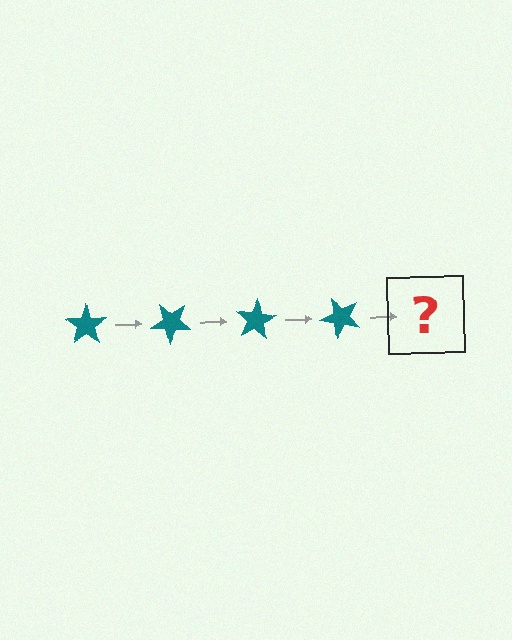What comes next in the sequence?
The next element should be a teal star rotated 160 degrees.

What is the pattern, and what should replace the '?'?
The pattern is that the star rotates 40 degrees each step. The '?' should be a teal star rotated 160 degrees.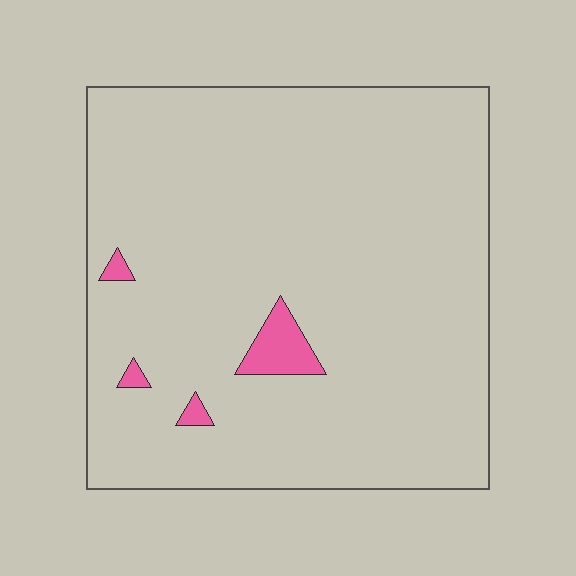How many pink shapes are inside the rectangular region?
4.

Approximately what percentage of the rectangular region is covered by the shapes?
Approximately 5%.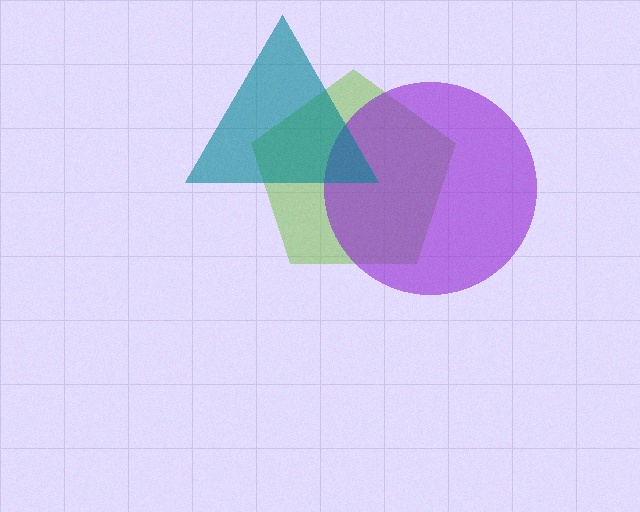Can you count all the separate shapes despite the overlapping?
Yes, there are 3 separate shapes.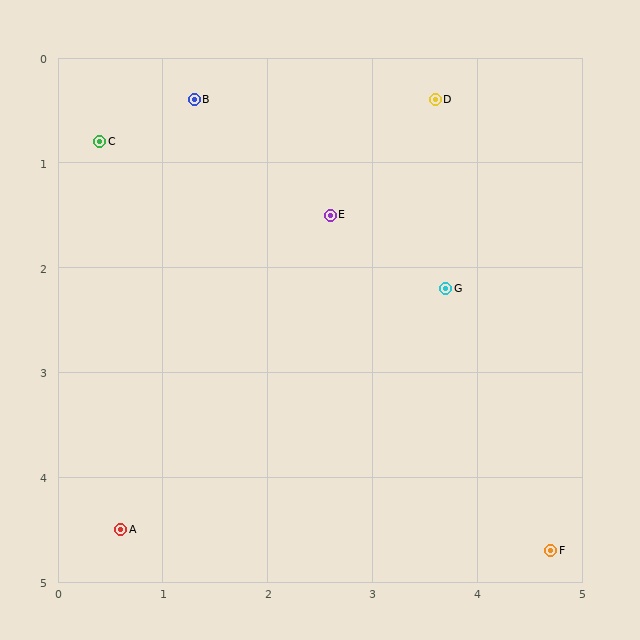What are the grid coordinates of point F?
Point F is at approximately (4.7, 4.7).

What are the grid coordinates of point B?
Point B is at approximately (1.3, 0.4).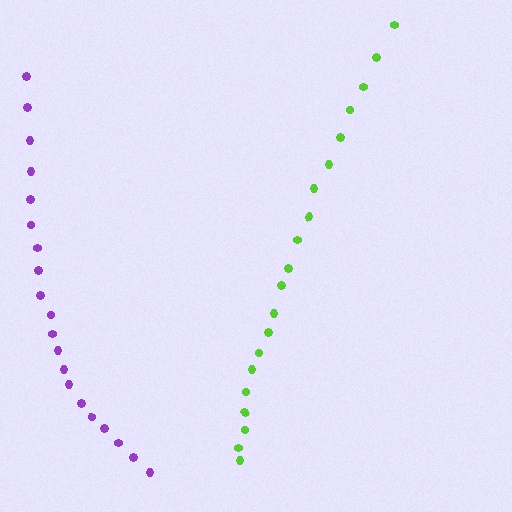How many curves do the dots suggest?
There are 2 distinct paths.